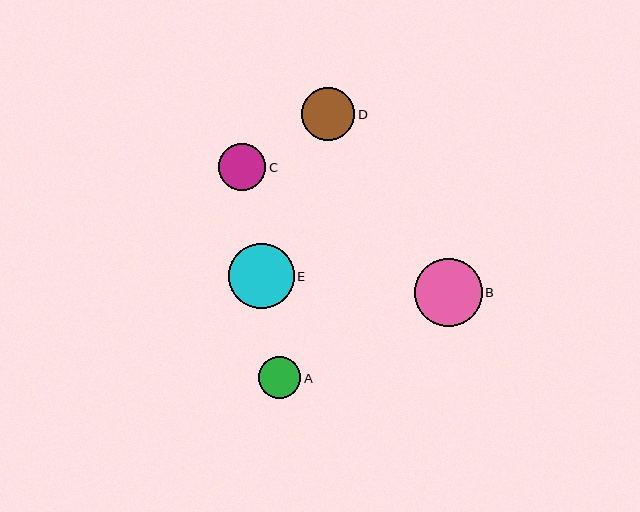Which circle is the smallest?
Circle A is the smallest with a size of approximately 42 pixels.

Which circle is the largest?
Circle B is the largest with a size of approximately 67 pixels.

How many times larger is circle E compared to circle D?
Circle E is approximately 1.2 times the size of circle D.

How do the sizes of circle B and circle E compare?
Circle B and circle E are approximately the same size.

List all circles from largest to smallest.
From largest to smallest: B, E, D, C, A.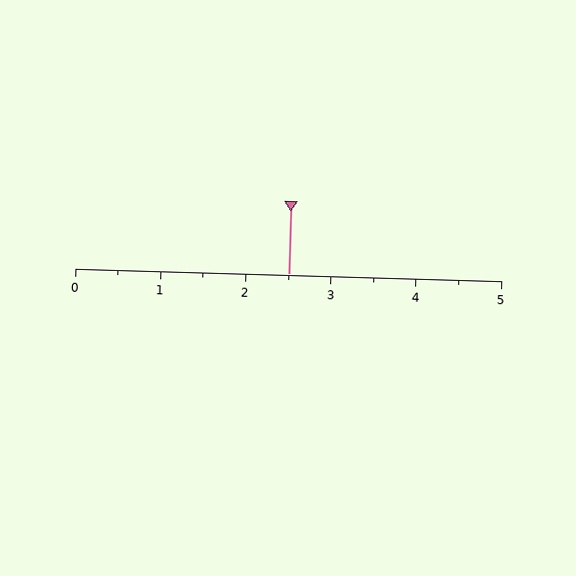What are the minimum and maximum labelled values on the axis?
The axis runs from 0 to 5.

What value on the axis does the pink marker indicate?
The marker indicates approximately 2.5.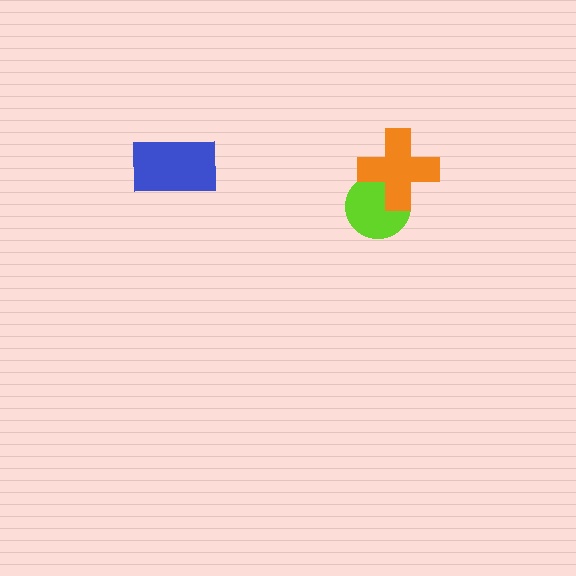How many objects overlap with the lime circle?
1 object overlaps with the lime circle.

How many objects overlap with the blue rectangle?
0 objects overlap with the blue rectangle.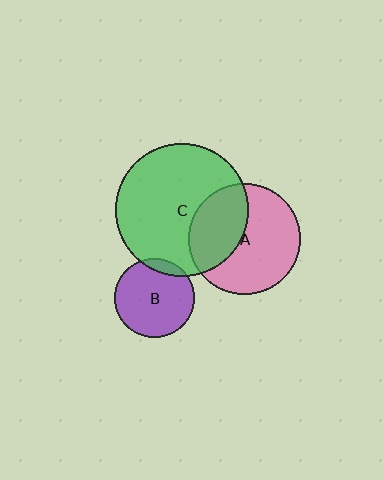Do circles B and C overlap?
Yes.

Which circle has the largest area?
Circle C (green).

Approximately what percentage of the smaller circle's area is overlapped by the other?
Approximately 10%.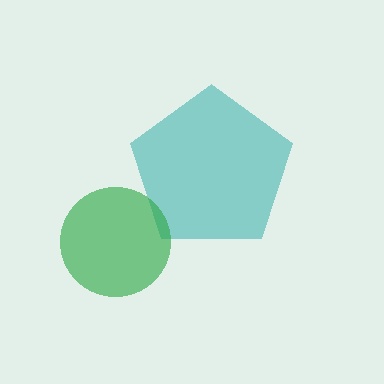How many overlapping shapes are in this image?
There are 2 overlapping shapes in the image.